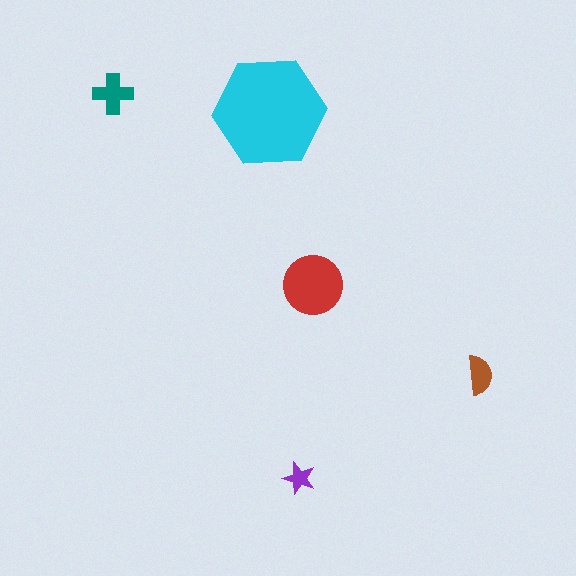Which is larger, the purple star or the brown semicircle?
The brown semicircle.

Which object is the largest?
The cyan hexagon.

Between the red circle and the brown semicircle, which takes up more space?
The red circle.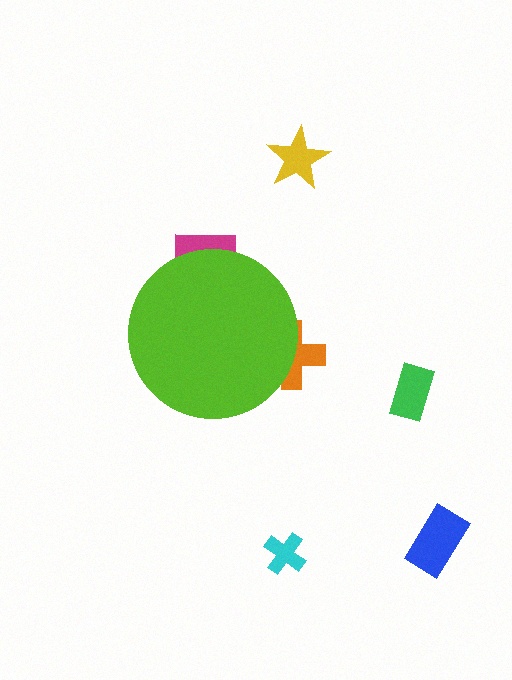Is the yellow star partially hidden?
No, the yellow star is fully visible.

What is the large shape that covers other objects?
A lime circle.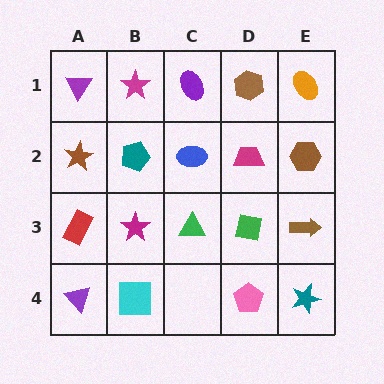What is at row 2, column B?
A teal pentagon.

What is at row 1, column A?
A purple triangle.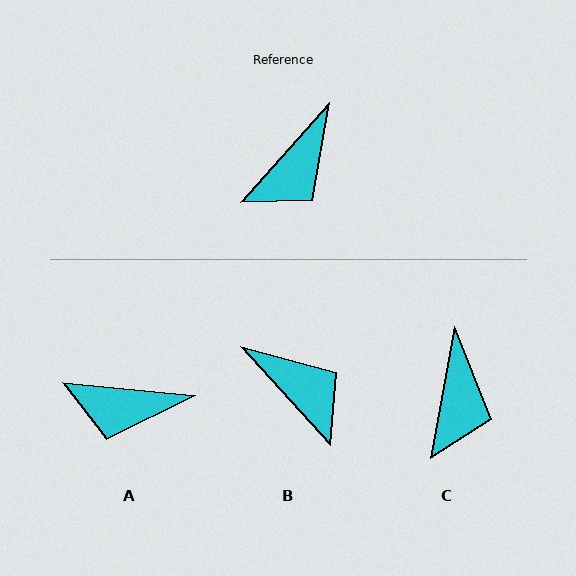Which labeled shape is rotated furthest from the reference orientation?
B, about 84 degrees away.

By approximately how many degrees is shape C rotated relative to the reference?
Approximately 31 degrees counter-clockwise.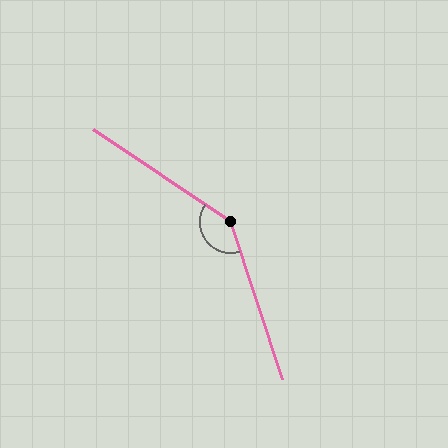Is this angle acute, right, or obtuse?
It is obtuse.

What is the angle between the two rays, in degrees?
Approximately 142 degrees.